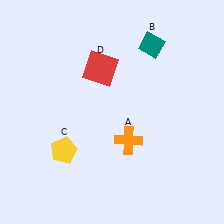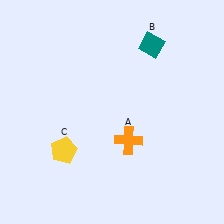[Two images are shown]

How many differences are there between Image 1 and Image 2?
There is 1 difference between the two images.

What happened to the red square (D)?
The red square (D) was removed in Image 2. It was in the top-left area of Image 1.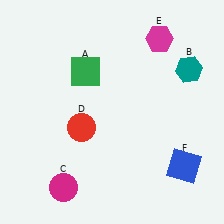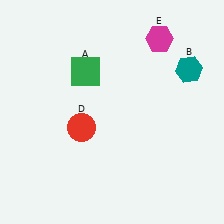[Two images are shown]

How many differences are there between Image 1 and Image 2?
There are 2 differences between the two images.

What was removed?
The blue square (F), the magenta circle (C) were removed in Image 2.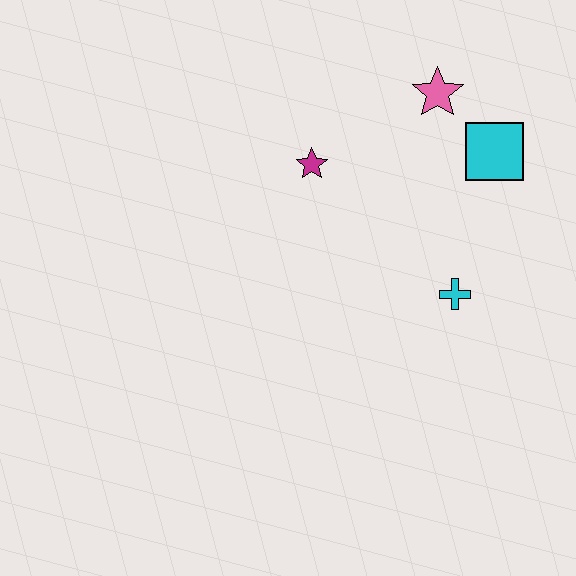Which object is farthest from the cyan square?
The magenta star is farthest from the cyan square.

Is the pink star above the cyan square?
Yes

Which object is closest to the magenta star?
The pink star is closest to the magenta star.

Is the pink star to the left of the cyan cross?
Yes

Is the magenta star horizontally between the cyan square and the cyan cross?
No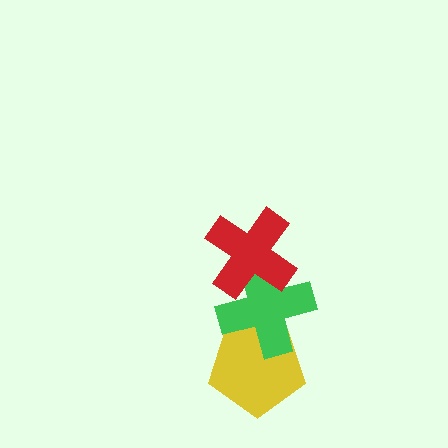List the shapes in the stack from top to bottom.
From top to bottom: the red cross, the green cross, the yellow pentagon.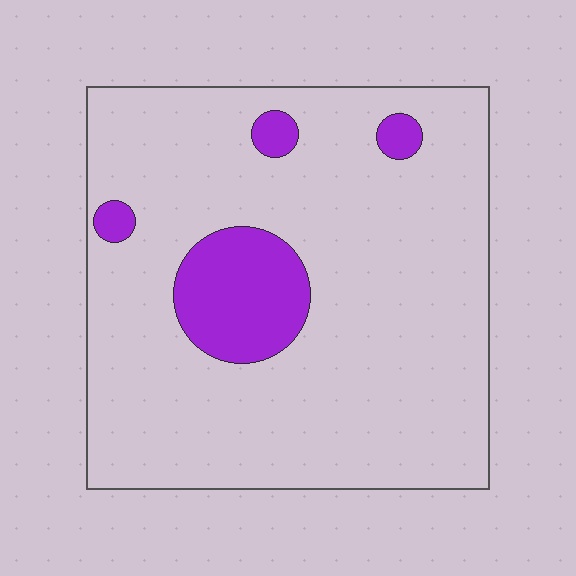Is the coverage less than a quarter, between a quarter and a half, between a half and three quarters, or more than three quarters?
Less than a quarter.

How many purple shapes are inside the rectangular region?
4.